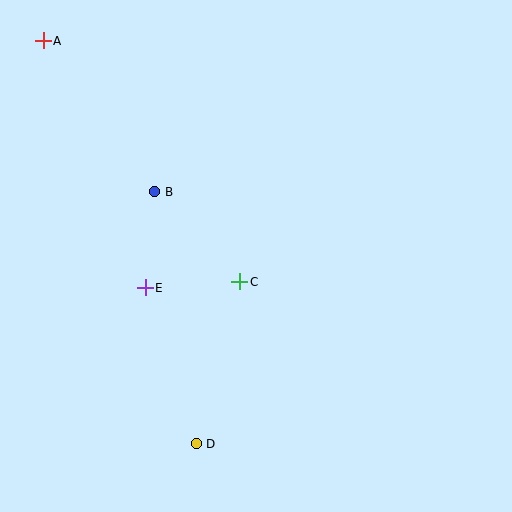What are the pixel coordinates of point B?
Point B is at (155, 192).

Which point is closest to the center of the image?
Point C at (240, 282) is closest to the center.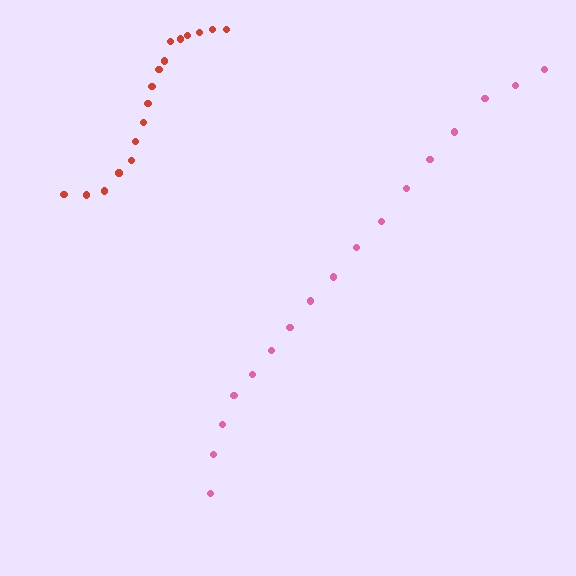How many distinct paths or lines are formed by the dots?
There are 2 distinct paths.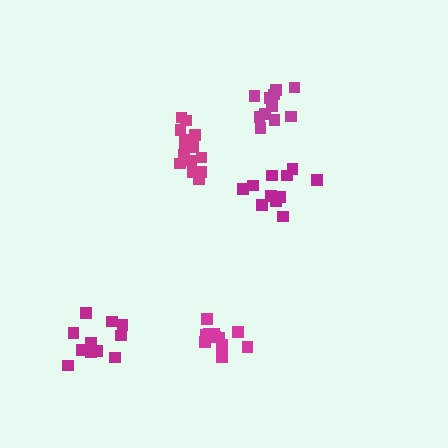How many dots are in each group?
Group 1: 11 dots, Group 2: 12 dots, Group 3: 14 dots, Group 4: 11 dots, Group 5: 11 dots (59 total).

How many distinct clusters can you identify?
There are 5 distinct clusters.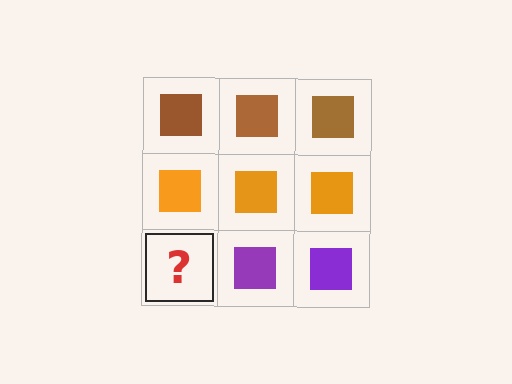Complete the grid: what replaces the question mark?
The question mark should be replaced with a purple square.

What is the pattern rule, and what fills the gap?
The rule is that each row has a consistent color. The gap should be filled with a purple square.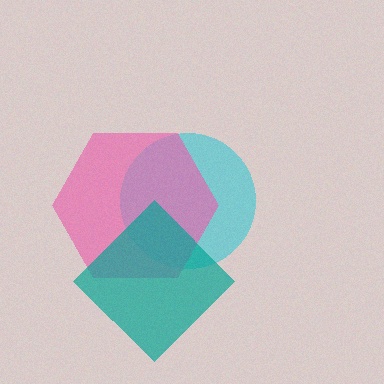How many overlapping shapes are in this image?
There are 3 overlapping shapes in the image.